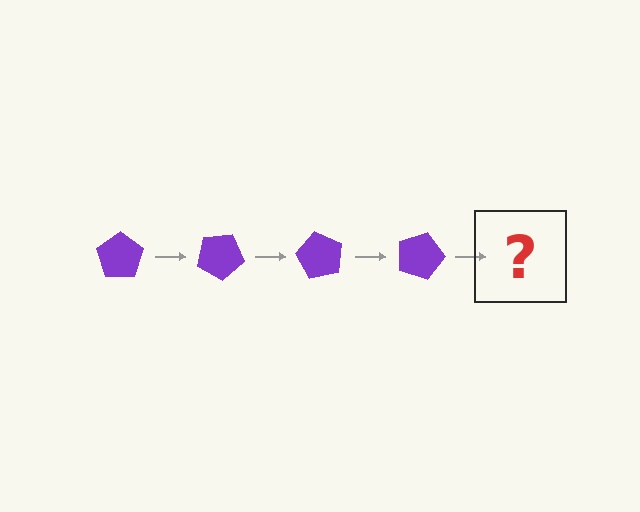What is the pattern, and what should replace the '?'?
The pattern is that the pentagon rotates 30 degrees each step. The '?' should be a purple pentagon rotated 120 degrees.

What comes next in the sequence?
The next element should be a purple pentagon rotated 120 degrees.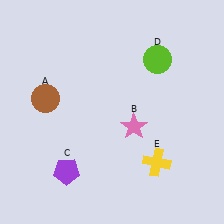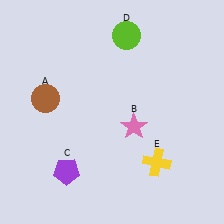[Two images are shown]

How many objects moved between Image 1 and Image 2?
1 object moved between the two images.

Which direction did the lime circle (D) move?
The lime circle (D) moved left.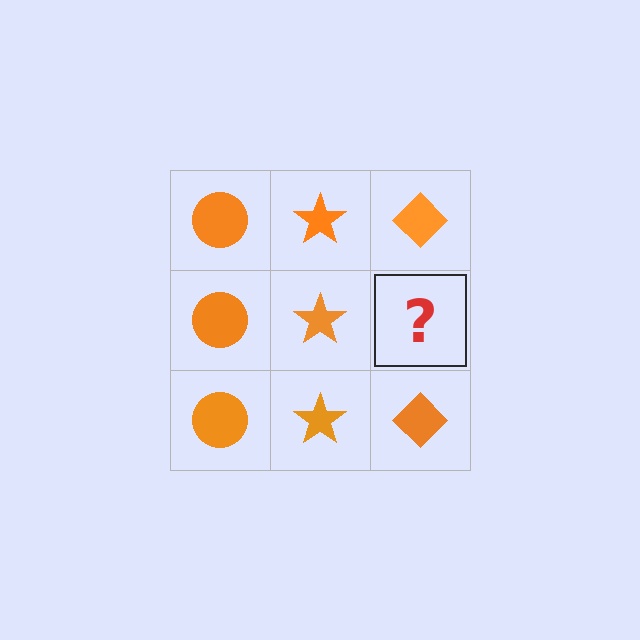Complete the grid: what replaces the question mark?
The question mark should be replaced with an orange diamond.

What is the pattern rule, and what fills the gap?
The rule is that each column has a consistent shape. The gap should be filled with an orange diamond.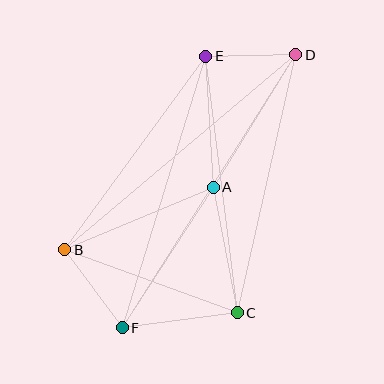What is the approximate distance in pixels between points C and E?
The distance between C and E is approximately 259 pixels.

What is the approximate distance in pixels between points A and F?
The distance between A and F is approximately 167 pixels.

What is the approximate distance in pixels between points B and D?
The distance between B and D is approximately 303 pixels.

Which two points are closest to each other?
Points D and E are closest to each other.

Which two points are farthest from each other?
Points D and F are farthest from each other.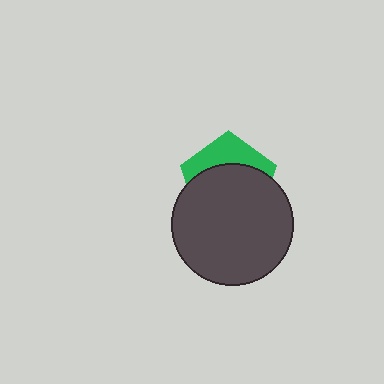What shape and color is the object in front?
The object in front is a dark gray circle.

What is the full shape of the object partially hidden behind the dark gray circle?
The partially hidden object is a green pentagon.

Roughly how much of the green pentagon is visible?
A small part of it is visible (roughly 34%).